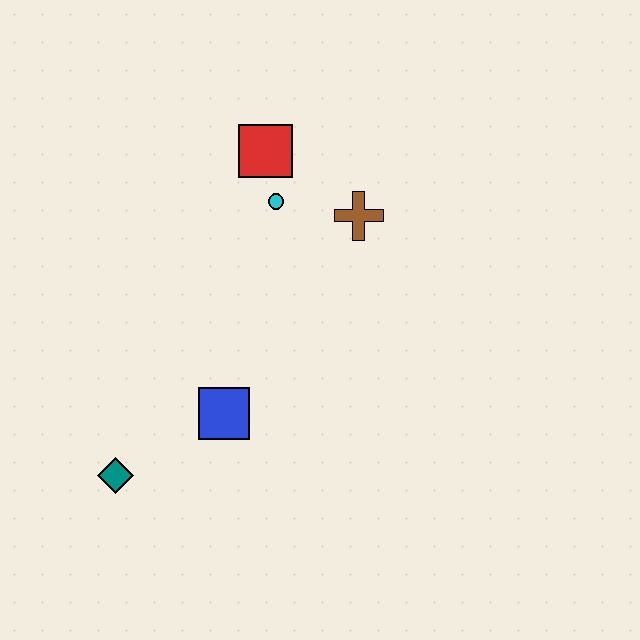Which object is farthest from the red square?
The teal diamond is farthest from the red square.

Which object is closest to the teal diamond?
The blue square is closest to the teal diamond.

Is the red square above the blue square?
Yes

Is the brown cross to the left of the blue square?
No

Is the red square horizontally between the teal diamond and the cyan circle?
Yes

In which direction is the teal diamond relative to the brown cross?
The teal diamond is below the brown cross.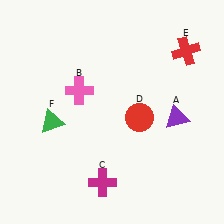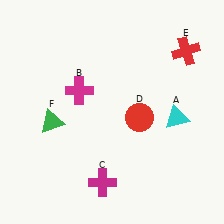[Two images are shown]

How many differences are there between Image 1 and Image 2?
There are 2 differences between the two images.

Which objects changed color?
A changed from purple to cyan. B changed from pink to magenta.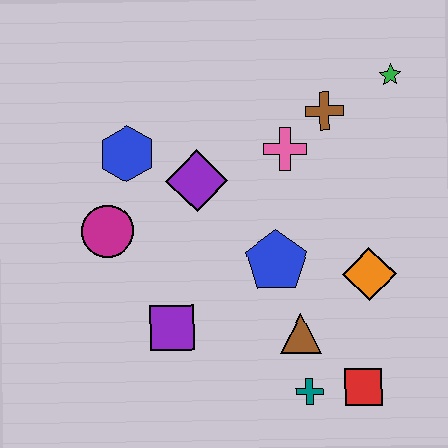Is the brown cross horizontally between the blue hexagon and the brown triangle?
No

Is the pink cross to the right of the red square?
No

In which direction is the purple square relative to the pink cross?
The purple square is below the pink cross.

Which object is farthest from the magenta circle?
The green star is farthest from the magenta circle.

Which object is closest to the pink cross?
The brown cross is closest to the pink cross.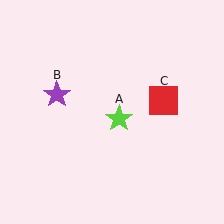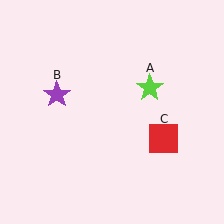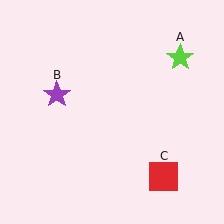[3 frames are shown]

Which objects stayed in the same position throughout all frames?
Purple star (object B) remained stationary.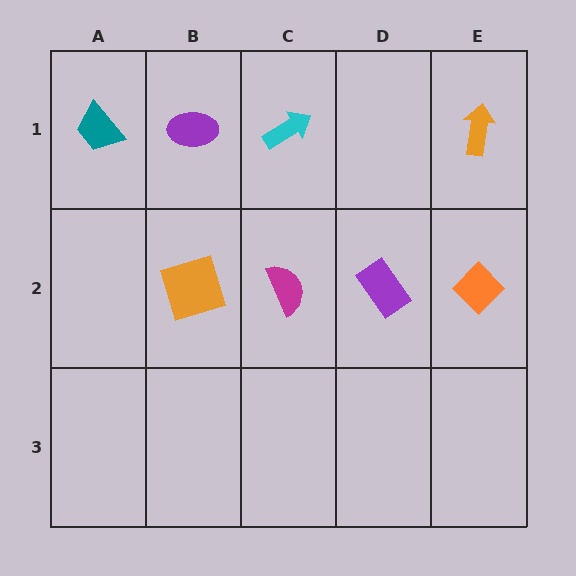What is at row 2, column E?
An orange diamond.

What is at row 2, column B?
An orange square.